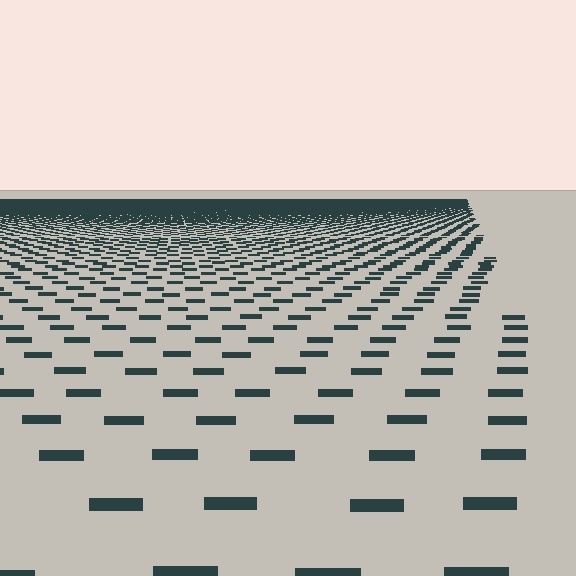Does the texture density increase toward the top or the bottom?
Density increases toward the top.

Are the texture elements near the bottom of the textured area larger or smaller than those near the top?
Larger. Near the bottom, elements are closer to the viewer and appear at a bigger on-screen size.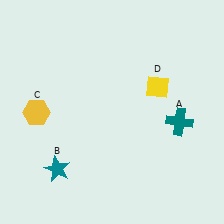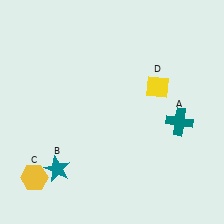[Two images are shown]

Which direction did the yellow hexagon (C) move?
The yellow hexagon (C) moved down.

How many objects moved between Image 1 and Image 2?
1 object moved between the two images.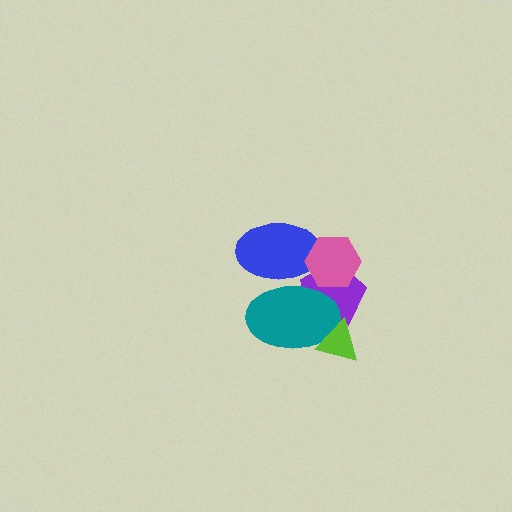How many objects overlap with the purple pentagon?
4 objects overlap with the purple pentagon.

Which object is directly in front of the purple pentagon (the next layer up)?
The blue ellipse is directly in front of the purple pentagon.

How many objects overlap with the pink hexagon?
2 objects overlap with the pink hexagon.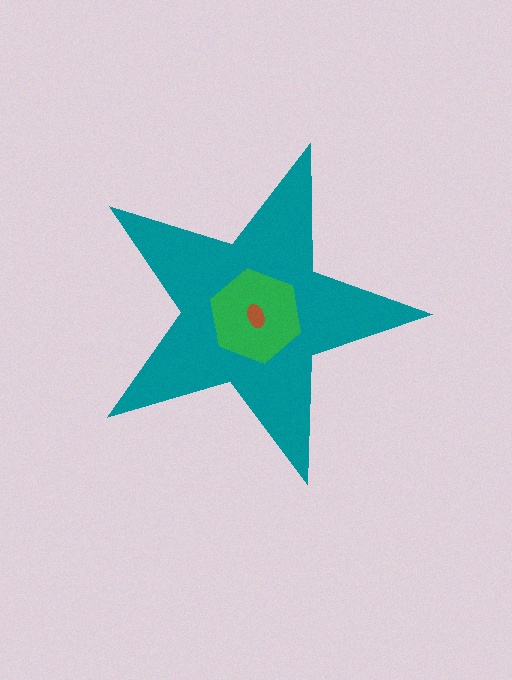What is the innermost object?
The brown ellipse.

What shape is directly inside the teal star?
The green hexagon.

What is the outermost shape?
The teal star.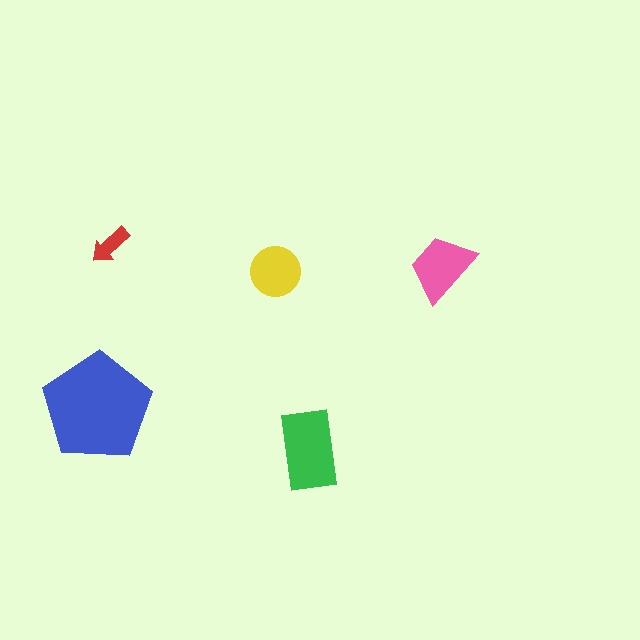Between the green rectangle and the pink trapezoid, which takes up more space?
The green rectangle.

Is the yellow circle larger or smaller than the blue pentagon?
Smaller.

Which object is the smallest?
The red arrow.